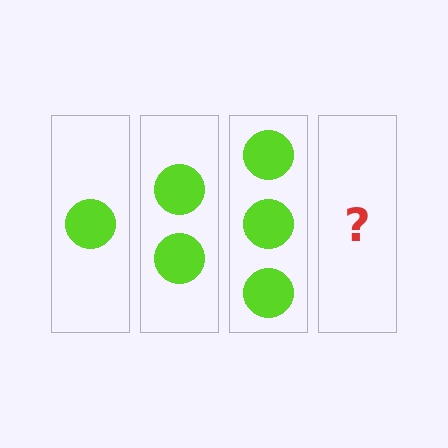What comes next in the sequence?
The next element should be 4 circles.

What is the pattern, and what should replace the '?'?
The pattern is that each step adds one more circle. The '?' should be 4 circles.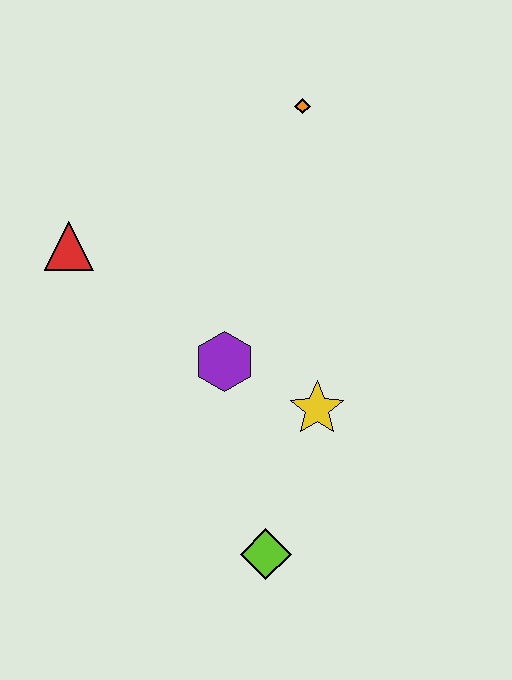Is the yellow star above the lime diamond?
Yes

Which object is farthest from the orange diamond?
The lime diamond is farthest from the orange diamond.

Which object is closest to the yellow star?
The purple hexagon is closest to the yellow star.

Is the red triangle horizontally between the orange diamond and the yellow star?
No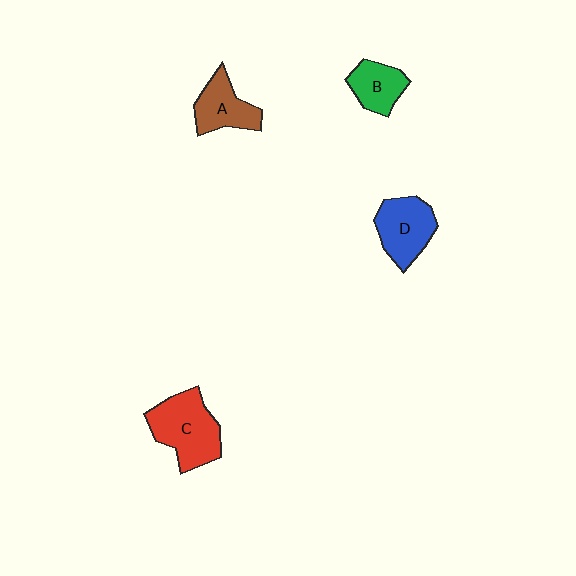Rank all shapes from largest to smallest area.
From largest to smallest: C (red), D (blue), A (brown), B (green).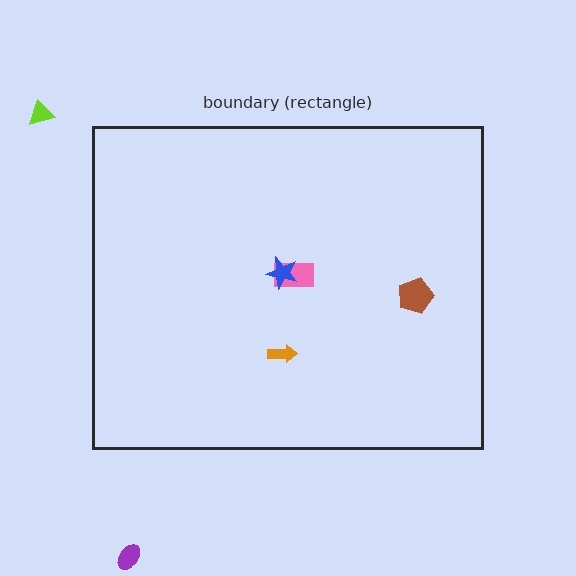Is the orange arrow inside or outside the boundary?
Inside.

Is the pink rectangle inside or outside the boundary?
Inside.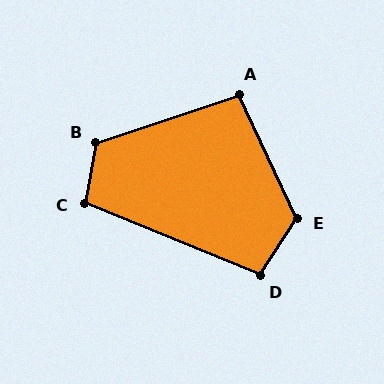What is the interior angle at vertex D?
Approximately 100 degrees (obtuse).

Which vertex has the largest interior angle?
E, at approximately 123 degrees.